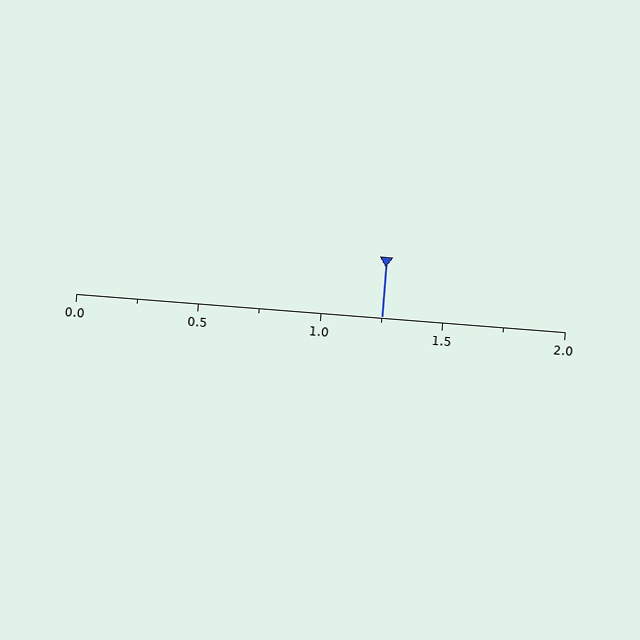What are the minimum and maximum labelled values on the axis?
The axis runs from 0.0 to 2.0.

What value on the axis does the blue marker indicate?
The marker indicates approximately 1.25.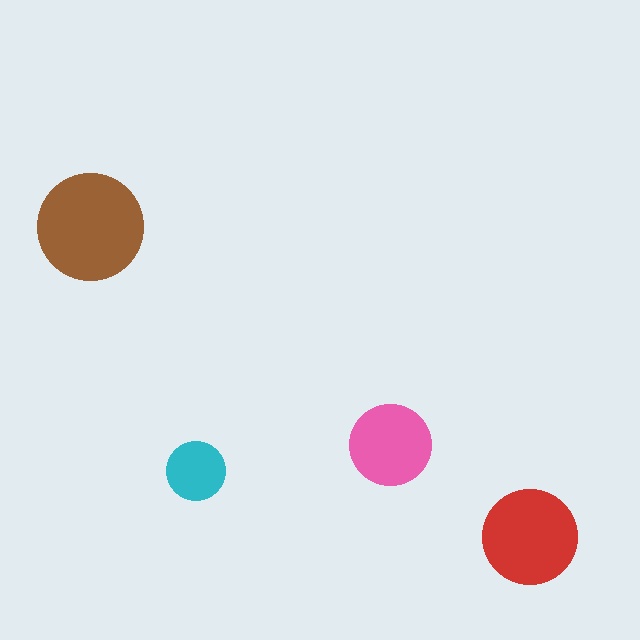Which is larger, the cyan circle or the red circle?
The red one.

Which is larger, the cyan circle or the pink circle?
The pink one.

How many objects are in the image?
There are 4 objects in the image.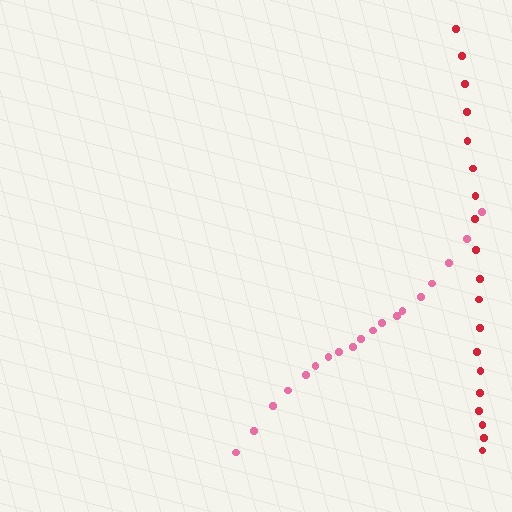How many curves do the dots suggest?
There are 2 distinct paths.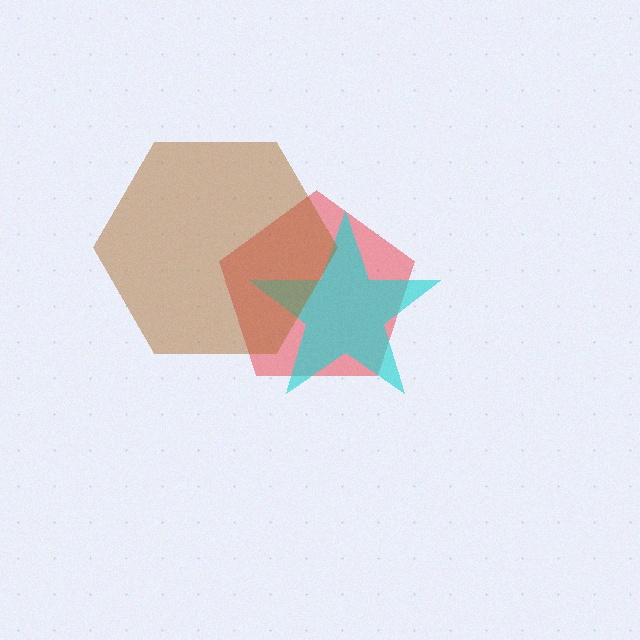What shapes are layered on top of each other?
The layered shapes are: a red pentagon, a cyan star, a brown hexagon.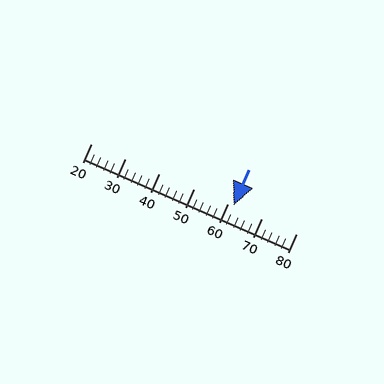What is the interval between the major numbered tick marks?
The major tick marks are spaced 10 units apart.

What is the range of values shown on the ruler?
The ruler shows values from 20 to 80.